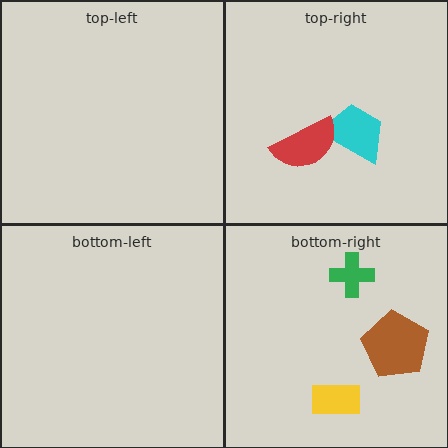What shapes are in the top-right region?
The cyan trapezoid, the red semicircle.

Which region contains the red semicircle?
The top-right region.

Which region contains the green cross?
The bottom-right region.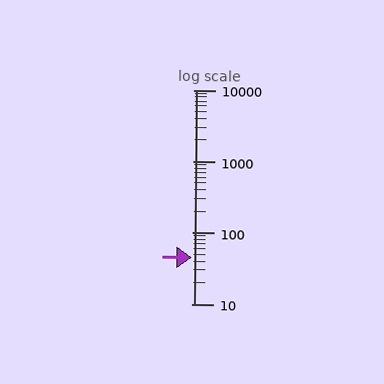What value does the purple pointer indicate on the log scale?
The pointer indicates approximately 45.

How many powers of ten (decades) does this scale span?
The scale spans 3 decades, from 10 to 10000.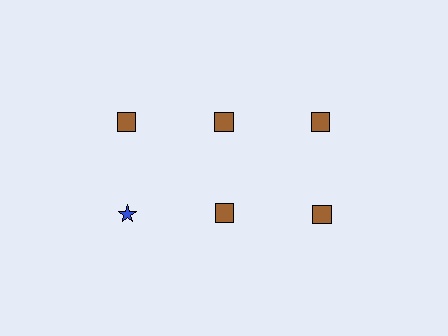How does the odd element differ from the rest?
It differs in both color (blue instead of brown) and shape (star instead of square).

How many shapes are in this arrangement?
There are 6 shapes arranged in a grid pattern.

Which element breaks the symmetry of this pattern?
The blue star in the second row, leftmost column breaks the symmetry. All other shapes are brown squares.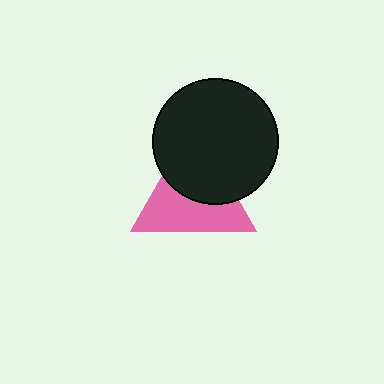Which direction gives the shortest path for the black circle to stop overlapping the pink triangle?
Moving up gives the shortest separation.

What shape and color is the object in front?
The object in front is a black circle.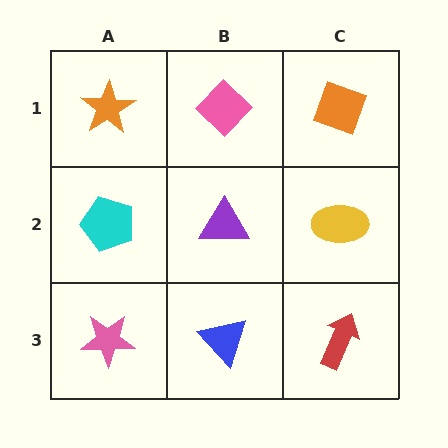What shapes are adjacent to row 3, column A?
A cyan pentagon (row 2, column A), a blue triangle (row 3, column B).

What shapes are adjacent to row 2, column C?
An orange diamond (row 1, column C), a red arrow (row 3, column C), a purple triangle (row 2, column B).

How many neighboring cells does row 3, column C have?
2.